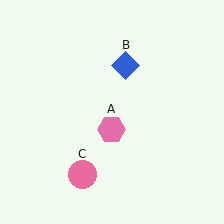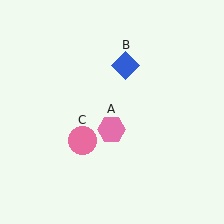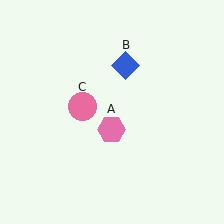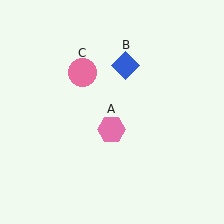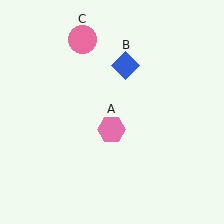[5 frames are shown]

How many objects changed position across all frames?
1 object changed position: pink circle (object C).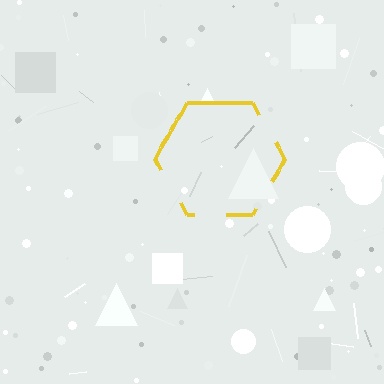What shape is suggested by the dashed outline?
The dashed outline suggests a hexagon.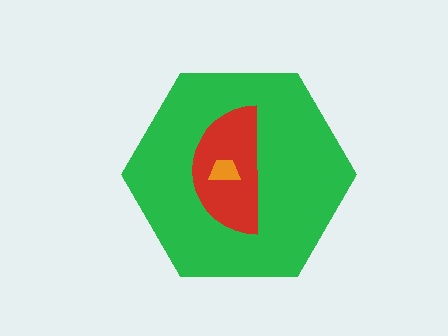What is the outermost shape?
The green hexagon.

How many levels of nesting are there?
3.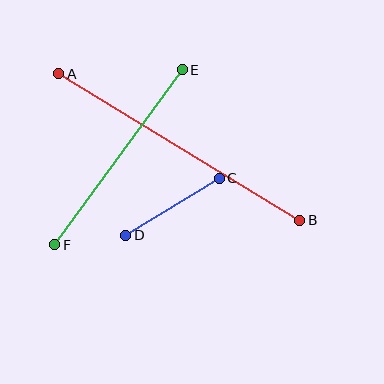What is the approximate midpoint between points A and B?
The midpoint is at approximately (179, 147) pixels.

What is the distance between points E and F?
The distance is approximately 216 pixels.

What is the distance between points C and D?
The distance is approximately 109 pixels.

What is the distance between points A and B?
The distance is approximately 282 pixels.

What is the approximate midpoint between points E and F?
The midpoint is at approximately (118, 157) pixels.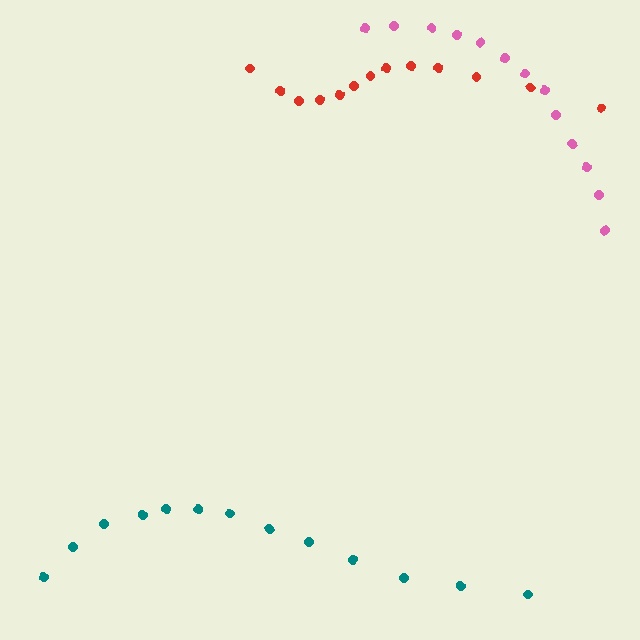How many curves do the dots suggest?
There are 3 distinct paths.